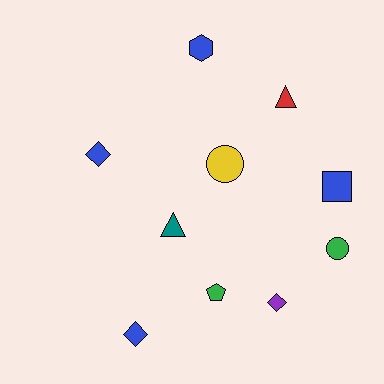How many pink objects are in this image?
There are no pink objects.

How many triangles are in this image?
There are 2 triangles.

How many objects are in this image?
There are 10 objects.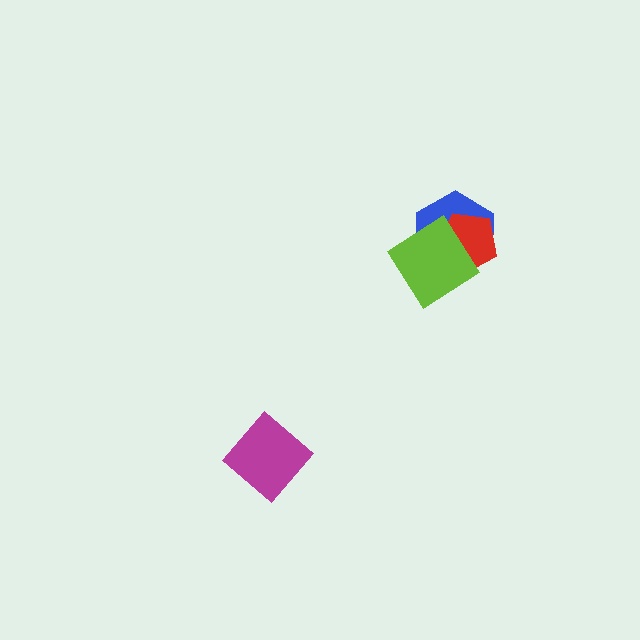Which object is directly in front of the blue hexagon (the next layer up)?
The red pentagon is directly in front of the blue hexagon.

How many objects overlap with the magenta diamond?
0 objects overlap with the magenta diamond.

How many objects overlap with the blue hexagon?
2 objects overlap with the blue hexagon.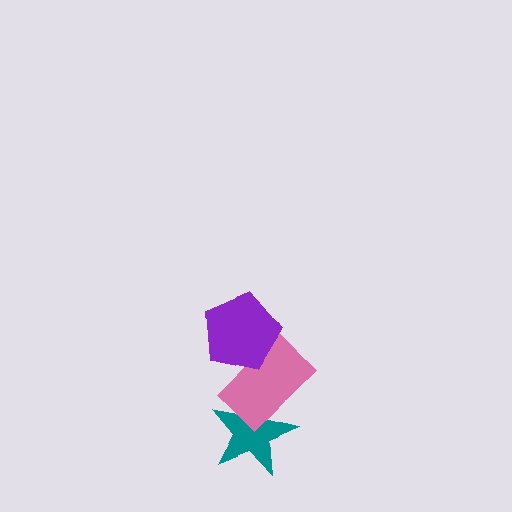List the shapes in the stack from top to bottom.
From top to bottom: the purple pentagon, the pink rectangle, the teal star.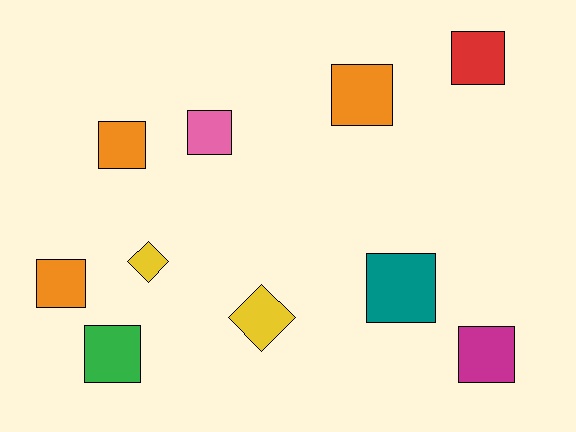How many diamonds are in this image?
There are 2 diamonds.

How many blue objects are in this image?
There are no blue objects.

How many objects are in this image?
There are 10 objects.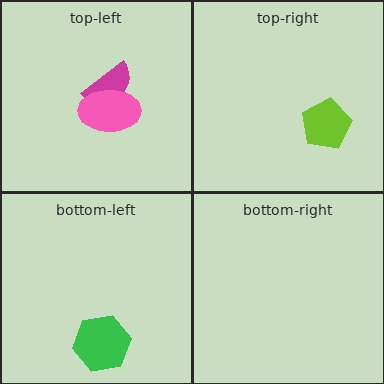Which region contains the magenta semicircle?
The top-left region.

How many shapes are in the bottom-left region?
1.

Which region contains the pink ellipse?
The top-left region.